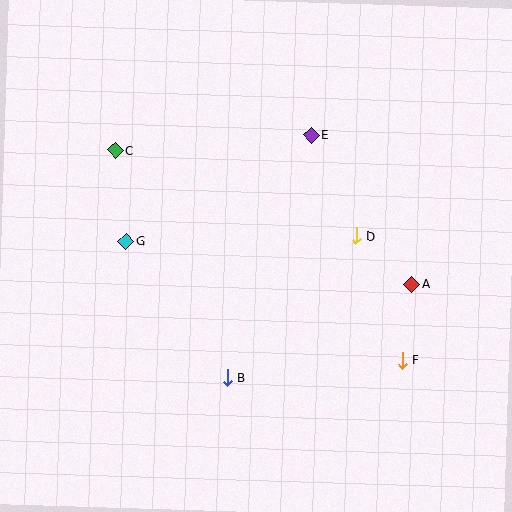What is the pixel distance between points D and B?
The distance between D and B is 191 pixels.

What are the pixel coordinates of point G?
Point G is at (126, 241).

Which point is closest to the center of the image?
Point D at (356, 236) is closest to the center.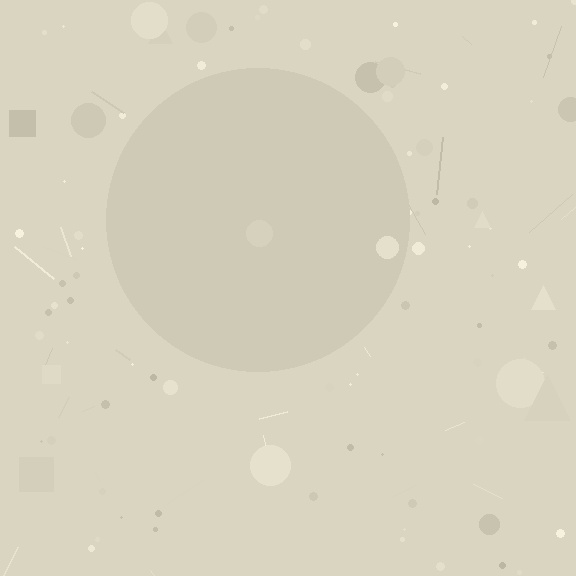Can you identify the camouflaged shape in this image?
The camouflaged shape is a circle.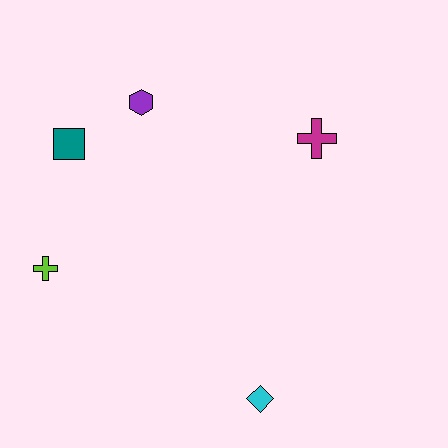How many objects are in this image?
There are 5 objects.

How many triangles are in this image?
There are no triangles.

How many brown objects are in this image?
There are no brown objects.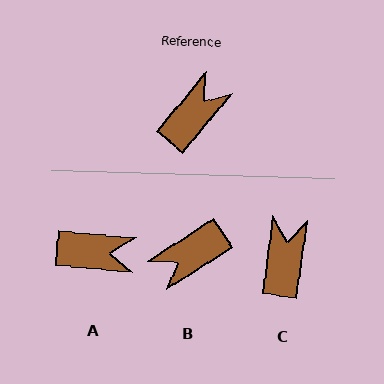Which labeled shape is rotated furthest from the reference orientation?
B, about 163 degrees away.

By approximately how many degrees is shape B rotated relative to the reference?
Approximately 163 degrees counter-clockwise.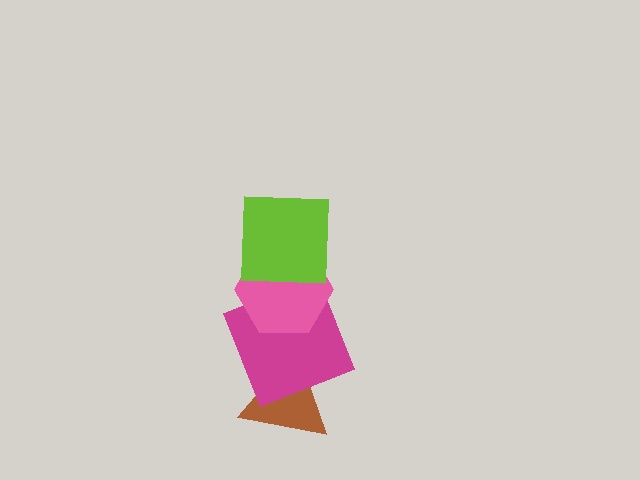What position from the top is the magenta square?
The magenta square is 3rd from the top.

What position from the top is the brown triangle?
The brown triangle is 4th from the top.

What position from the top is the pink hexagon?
The pink hexagon is 2nd from the top.